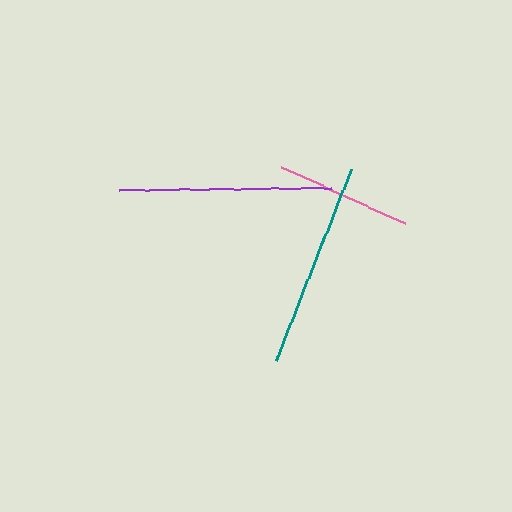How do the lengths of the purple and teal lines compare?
The purple and teal lines are approximately the same length.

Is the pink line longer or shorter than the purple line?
The purple line is longer than the pink line.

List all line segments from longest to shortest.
From longest to shortest: purple, teal, pink.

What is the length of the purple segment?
The purple segment is approximately 211 pixels long.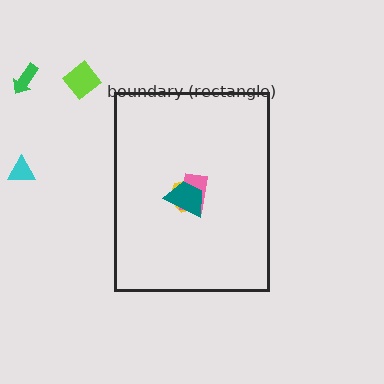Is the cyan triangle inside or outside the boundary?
Outside.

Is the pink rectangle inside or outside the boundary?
Inside.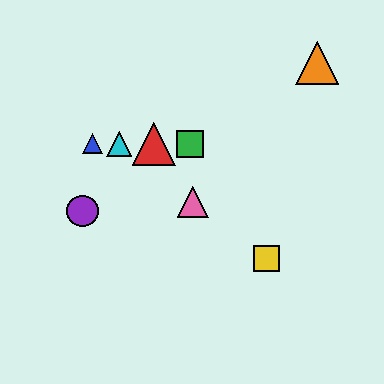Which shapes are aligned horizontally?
The red triangle, the blue triangle, the green square, the cyan triangle are aligned horizontally.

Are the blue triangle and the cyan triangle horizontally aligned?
Yes, both are at y≈144.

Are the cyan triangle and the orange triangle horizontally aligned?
No, the cyan triangle is at y≈144 and the orange triangle is at y≈63.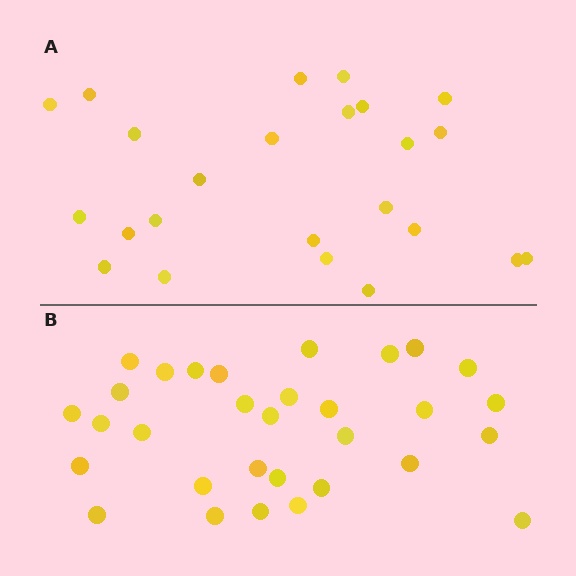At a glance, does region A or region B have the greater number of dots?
Region B (the bottom region) has more dots.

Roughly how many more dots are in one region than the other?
Region B has roughly 8 or so more dots than region A.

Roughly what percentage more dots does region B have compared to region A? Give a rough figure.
About 30% more.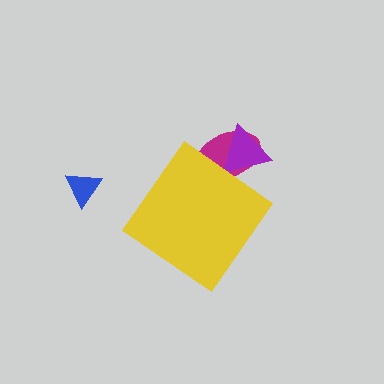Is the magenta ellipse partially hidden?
Yes, the magenta ellipse is partially hidden behind the yellow diamond.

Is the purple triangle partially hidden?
Yes, the purple triangle is partially hidden behind the yellow diamond.